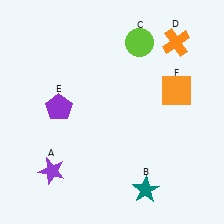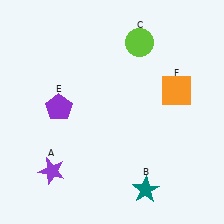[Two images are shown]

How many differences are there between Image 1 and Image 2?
There is 1 difference between the two images.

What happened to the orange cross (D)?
The orange cross (D) was removed in Image 2. It was in the top-right area of Image 1.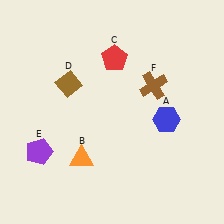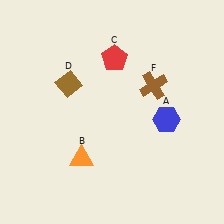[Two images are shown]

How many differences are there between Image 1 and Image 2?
There is 1 difference between the two images.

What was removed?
The purple pentagon (E) was removed in Image 2.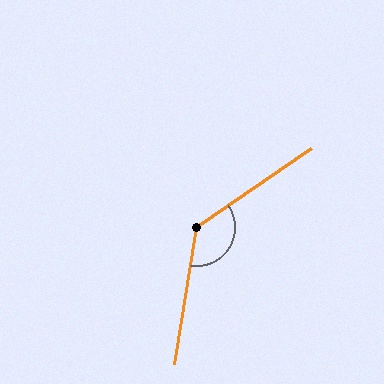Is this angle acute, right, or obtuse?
It is obtuse.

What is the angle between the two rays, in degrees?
Approximately 134 degrees.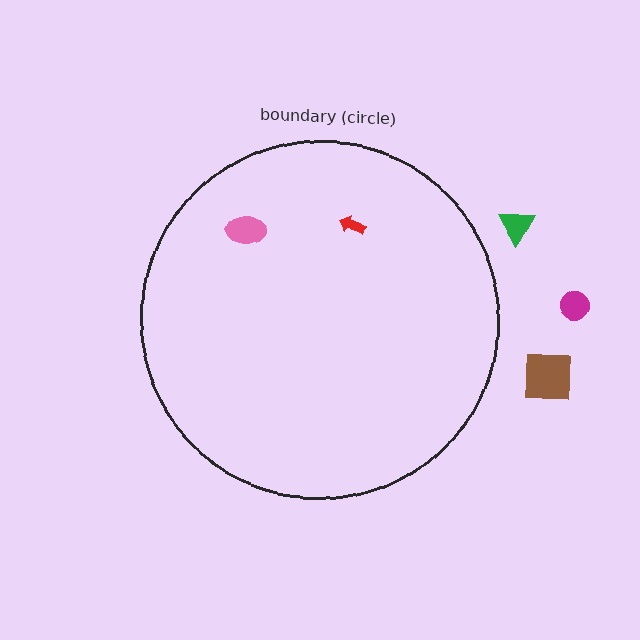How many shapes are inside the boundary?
2 inside, 3 outside.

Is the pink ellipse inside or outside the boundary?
Inside.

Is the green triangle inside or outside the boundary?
Outside.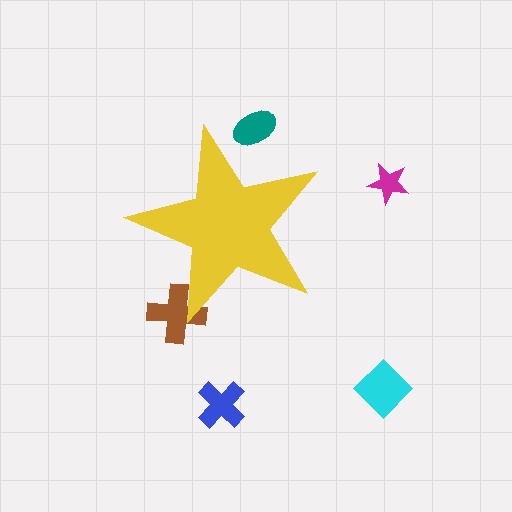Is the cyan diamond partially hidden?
No, the cyan diamond is fully visible.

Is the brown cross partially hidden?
Yes, the brown cross is partially hidden behind the yellow star.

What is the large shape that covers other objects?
A yellow star.